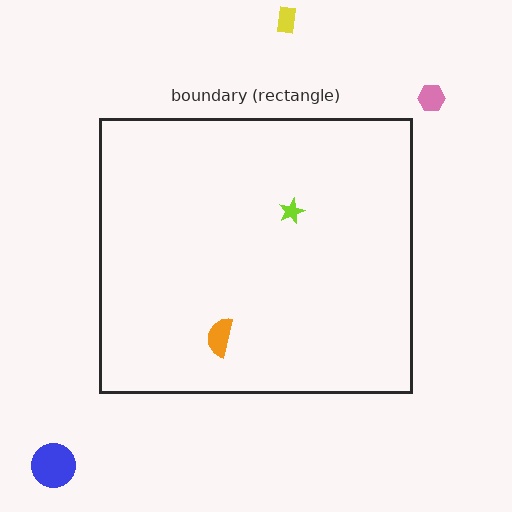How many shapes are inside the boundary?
2 inside, 3 outside.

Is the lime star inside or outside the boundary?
Inside.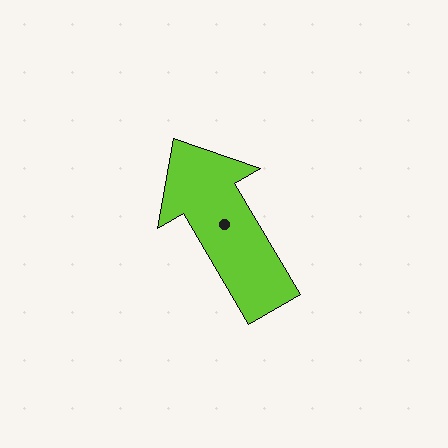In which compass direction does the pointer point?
Northwest.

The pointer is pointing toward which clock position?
Roughly 11 o'clock.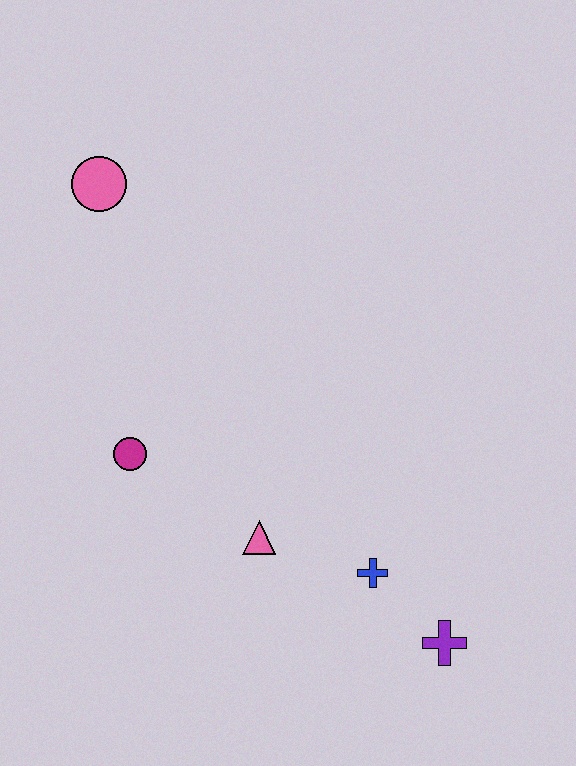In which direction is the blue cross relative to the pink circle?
The blue cross is below the pink circle.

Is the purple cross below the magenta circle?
Yes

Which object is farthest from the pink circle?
The purple cross is farthest from the pink circle.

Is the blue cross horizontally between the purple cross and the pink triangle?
Yes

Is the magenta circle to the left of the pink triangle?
Yes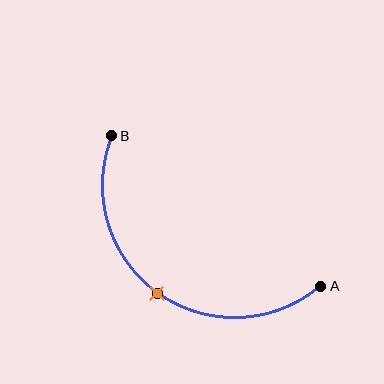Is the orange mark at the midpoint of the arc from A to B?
Yes. The orange mark lies on the arc at equal arc-length from both A and B — it is the arc midpoint.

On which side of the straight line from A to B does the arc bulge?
The arc bulges below and to the left of the straight line connecting A and B.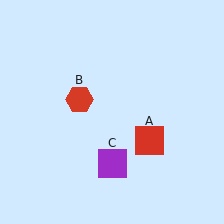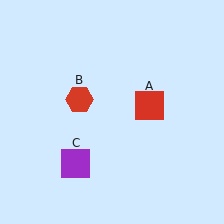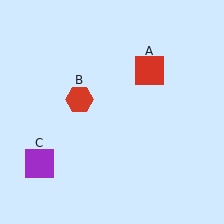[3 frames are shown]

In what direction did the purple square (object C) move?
The purple square (object C) moved left.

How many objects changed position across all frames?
2 objects changed position: red square (object A), purple square (object C).